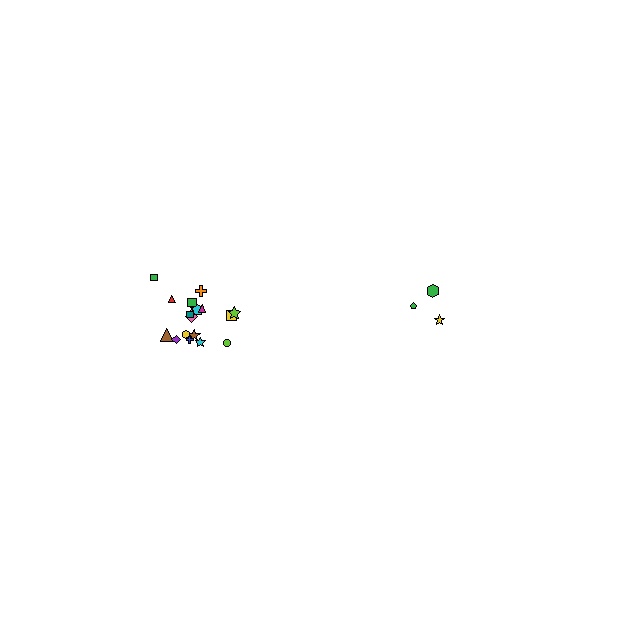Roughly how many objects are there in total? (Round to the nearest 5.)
Roughly 20 objects in total.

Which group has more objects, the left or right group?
The left group.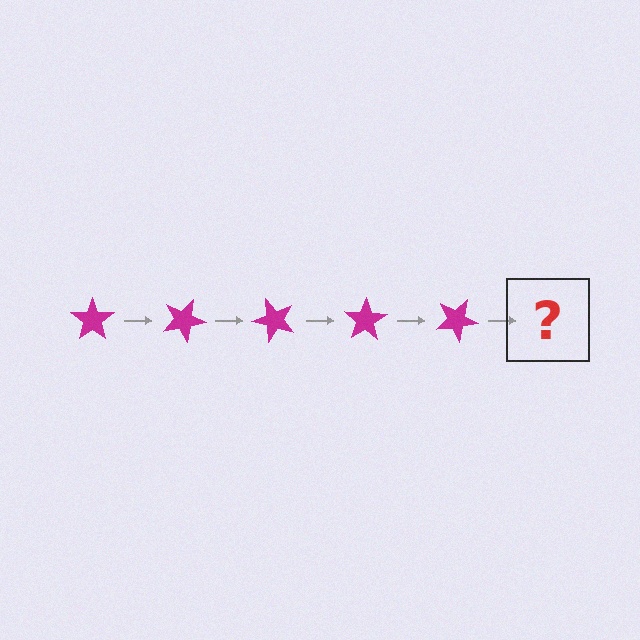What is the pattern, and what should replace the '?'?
The pattern is that the star rotates 25 degrees each step. The '?' should be a magenta star rotated 125 degrees.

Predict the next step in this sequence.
The next step is a magenta star rotated 125 degrees.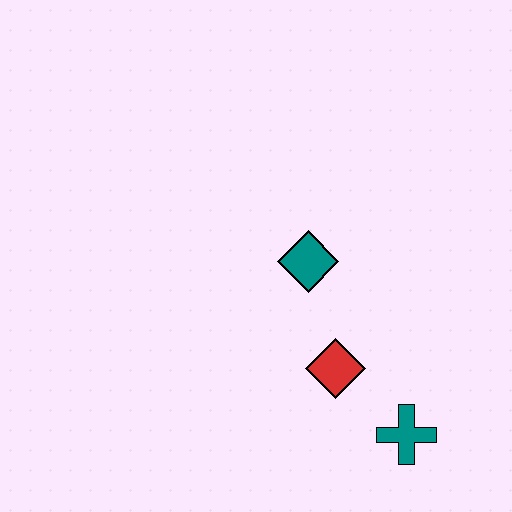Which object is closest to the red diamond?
The teal cross is closest to the red diamond.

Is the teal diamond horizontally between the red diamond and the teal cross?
No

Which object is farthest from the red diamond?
The teal diamond is farthest from the red diamond.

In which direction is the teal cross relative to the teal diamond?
The teal cross is below the teal diamond.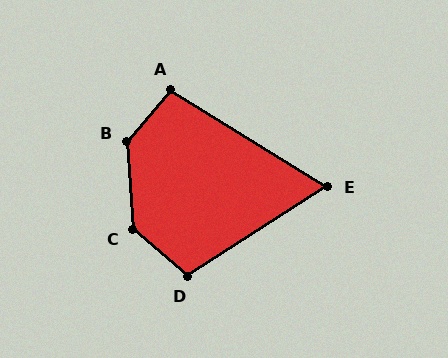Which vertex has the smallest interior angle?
E, at approximately 64 degrees.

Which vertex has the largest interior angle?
B, at approximately 136 degrees.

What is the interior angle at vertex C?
Approximately 135 degrees (obtuse).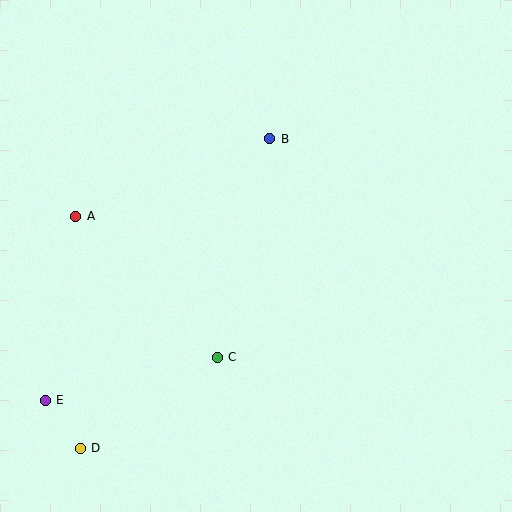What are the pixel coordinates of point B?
Point B is at (270, 139).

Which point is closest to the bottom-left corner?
Point D is closest to the bottom-left corner.